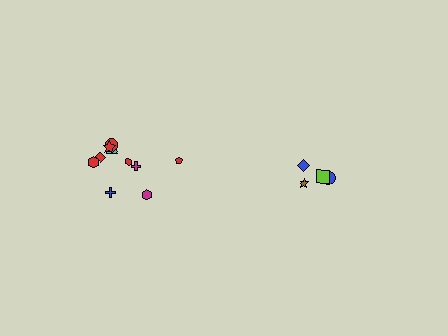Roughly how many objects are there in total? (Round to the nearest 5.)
Roughly 15 objects in total.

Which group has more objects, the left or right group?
The left group.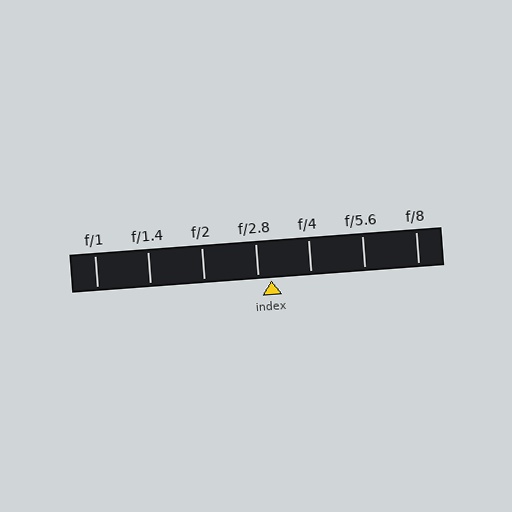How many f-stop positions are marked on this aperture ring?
There are 7 f-stop positions marked.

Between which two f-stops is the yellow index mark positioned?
The index mark is between f/2.8 and f/4.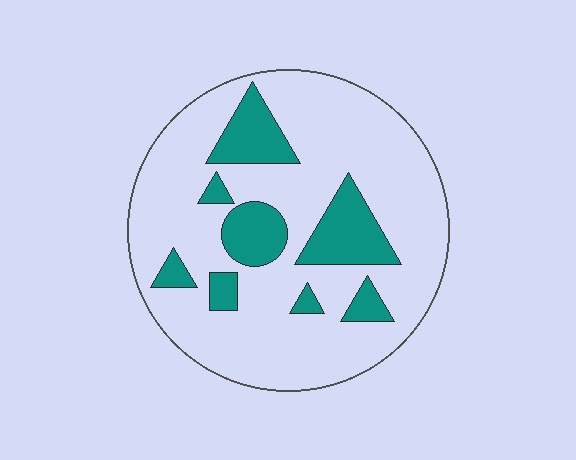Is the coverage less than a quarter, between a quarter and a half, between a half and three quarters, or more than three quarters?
Less than a quarter.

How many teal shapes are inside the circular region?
8.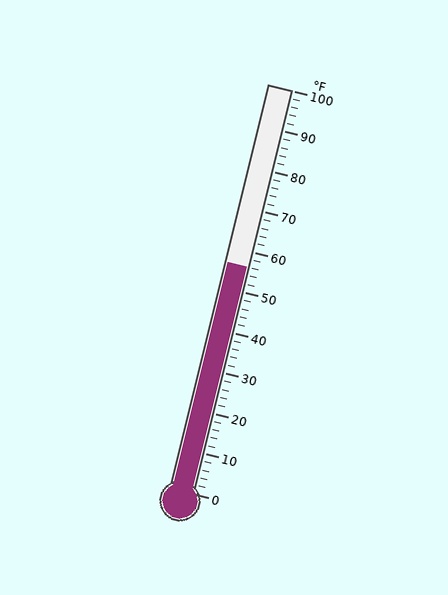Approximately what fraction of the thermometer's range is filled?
The thermometer is filled to approximately 55% of its range.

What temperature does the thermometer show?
The thermometer shows approximately 56°F.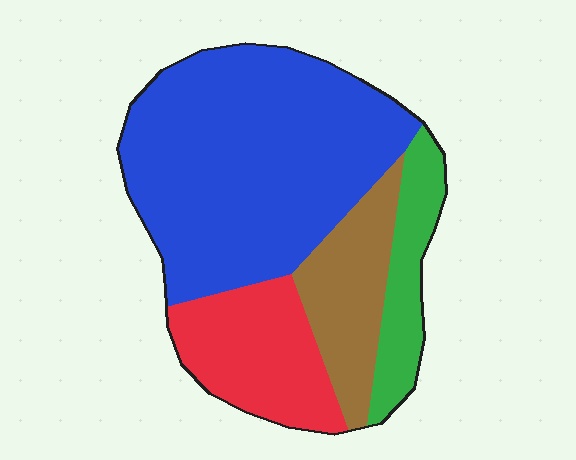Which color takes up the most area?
Blue, at roughly 55%.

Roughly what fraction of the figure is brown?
Brown covers around 15% of the figure.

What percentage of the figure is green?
Green takes up about one eighth (1/8) of the figure.